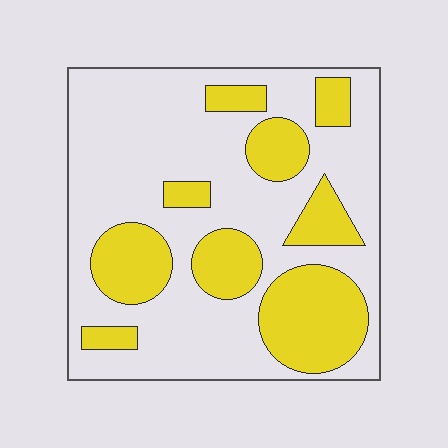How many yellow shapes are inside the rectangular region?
9.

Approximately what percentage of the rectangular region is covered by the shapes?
Approximately 30%.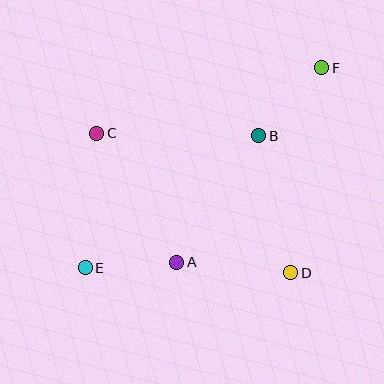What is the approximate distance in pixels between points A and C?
The distance between A and C is approximately 152 pixels.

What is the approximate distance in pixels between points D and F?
The distance between D and F is approximately 208 pixels.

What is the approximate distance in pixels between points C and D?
The distance between C and D is approximately 239 pixels.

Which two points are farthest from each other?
Points E and F are farthest from each other.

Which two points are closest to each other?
Points A and E are closest to each other.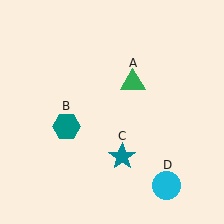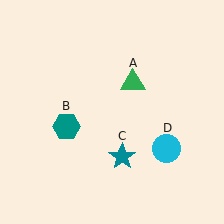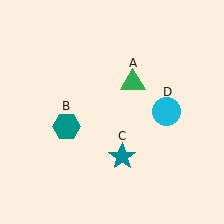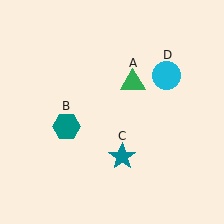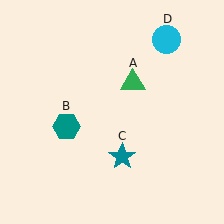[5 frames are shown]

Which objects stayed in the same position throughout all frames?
Green triangle (object A) and teal hexagon (object B) and teal star (object C) remained stationary.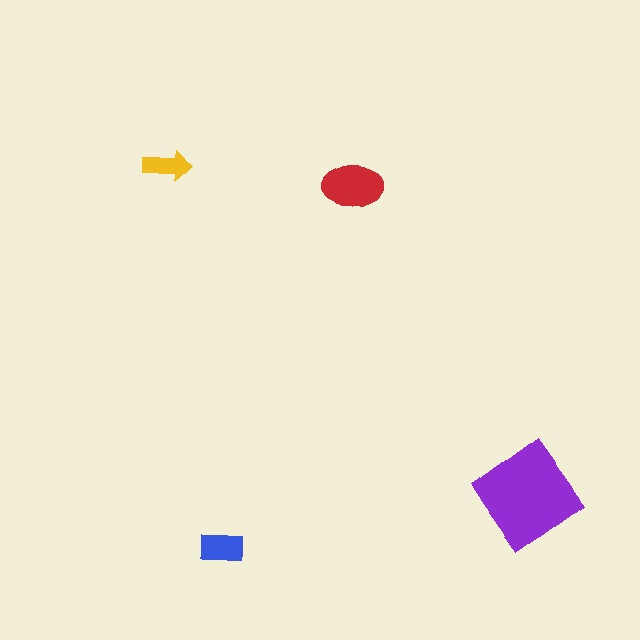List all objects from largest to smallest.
The purple diamond, the red ellipse, the blue rectangle, the yellow arrow.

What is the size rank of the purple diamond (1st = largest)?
1st.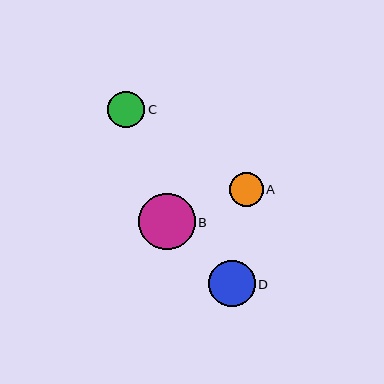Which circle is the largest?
Circle B is the largest with a size of approximately 56 pixels.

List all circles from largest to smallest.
From largest to smallest: B, D, C, A.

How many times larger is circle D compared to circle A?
Circle D is approximately 1.4 times the size of circle A.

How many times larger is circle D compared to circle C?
Circle D is approximately 1.3 times the size of circle C.